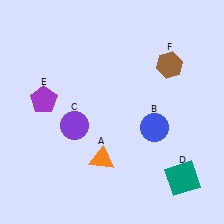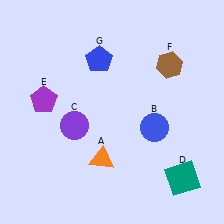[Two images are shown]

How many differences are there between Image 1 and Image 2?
There is 1 difference between the two images.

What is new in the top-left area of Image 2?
A blue pentagon (G) was added in the top-left area of Image 2.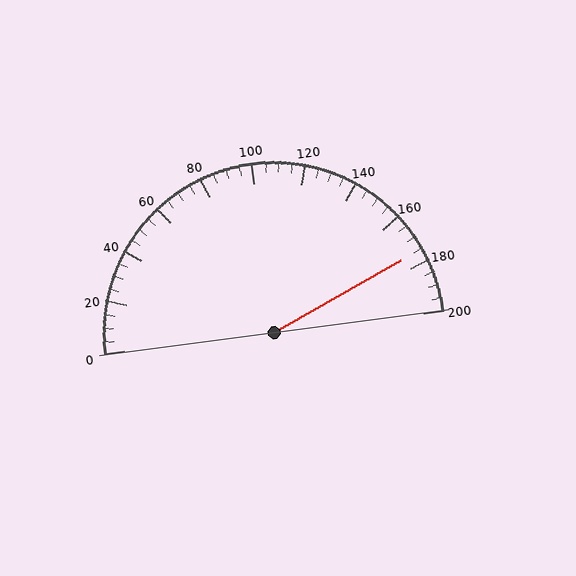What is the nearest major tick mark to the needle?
The nearest major tick mark is 180.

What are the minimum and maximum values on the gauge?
The gauge ranges from 0 to 200.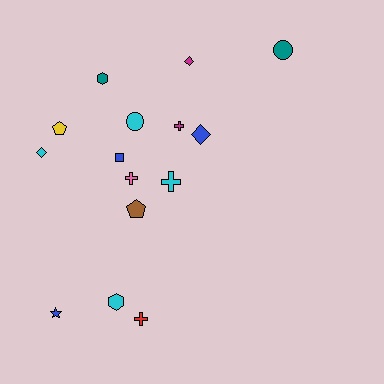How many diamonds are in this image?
There are 3 diamonds.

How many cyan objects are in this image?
There are 4 cyan objects.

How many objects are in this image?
There are 15 objects.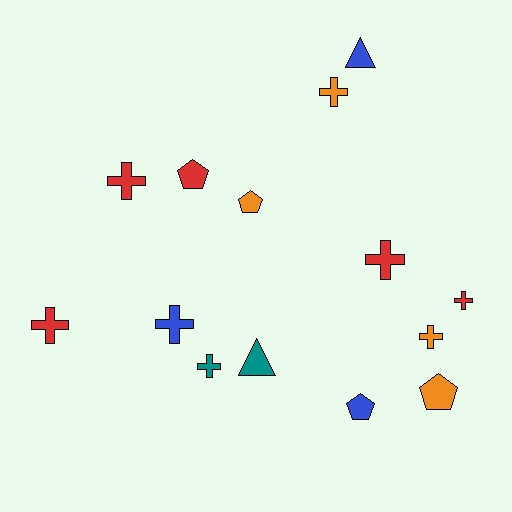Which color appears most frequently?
Red, with 5 objects.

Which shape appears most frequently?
Cross, with 8 objects.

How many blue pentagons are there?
There is 1 blue pentagon.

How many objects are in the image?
There are 14 objects.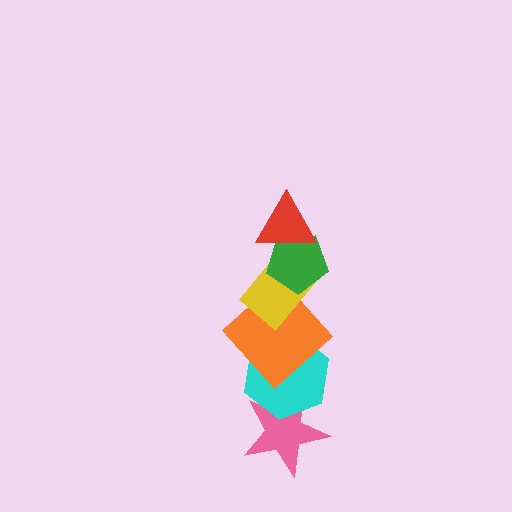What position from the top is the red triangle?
The red triangle is 1st from the top.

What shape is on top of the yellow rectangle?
The green pentagon is on top of the yellow rectangle.